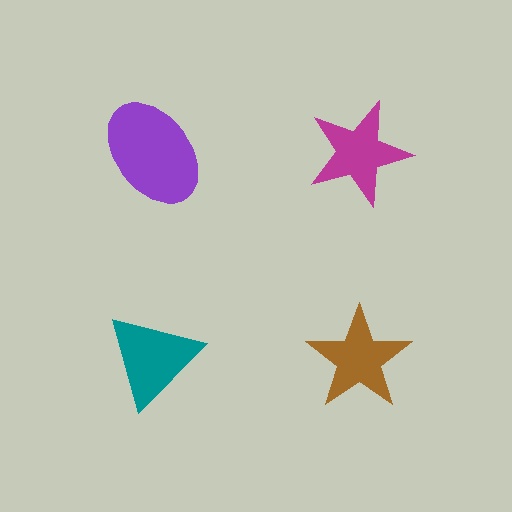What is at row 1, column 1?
A purple ellipse.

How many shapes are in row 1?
2 shapes.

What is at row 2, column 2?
A brown star.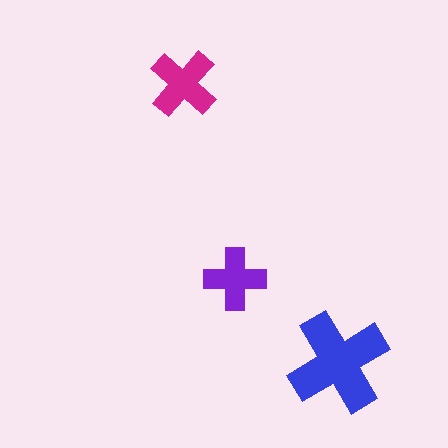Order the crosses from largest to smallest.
the blue one, the magenta one, the purple one.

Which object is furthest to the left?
The magenta cross is leftmost.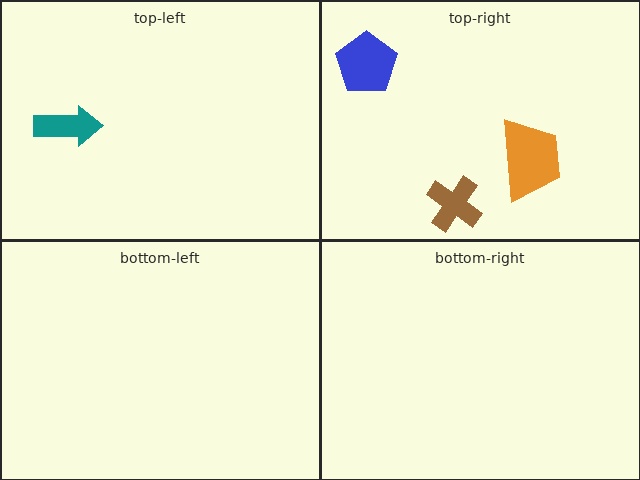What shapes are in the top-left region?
The teal arrow.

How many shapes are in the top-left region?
1.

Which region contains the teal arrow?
The top-left region.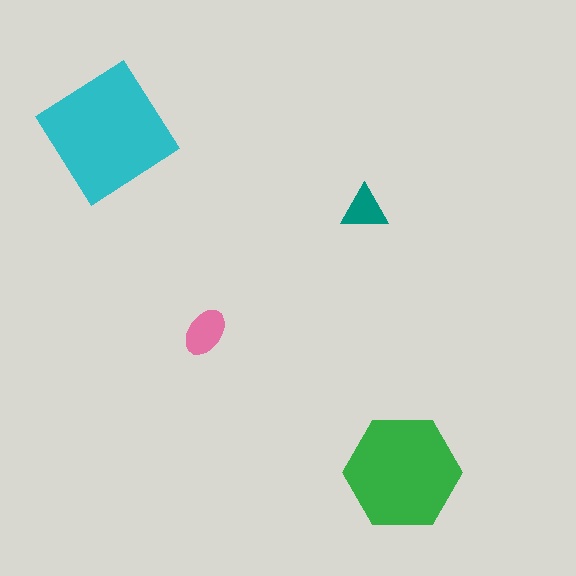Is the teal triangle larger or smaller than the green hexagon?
Smaller.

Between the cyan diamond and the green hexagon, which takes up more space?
The cyan diamond.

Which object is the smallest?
The teal triangle.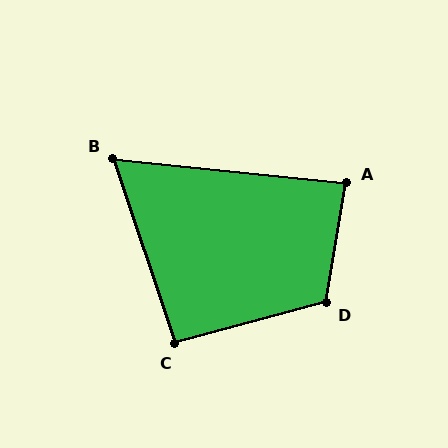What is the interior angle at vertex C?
Approximately 93 degrees (approximately right).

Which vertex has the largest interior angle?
D, at approximately 114 degrees.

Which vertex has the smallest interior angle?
B, at approximately 66 degrees.